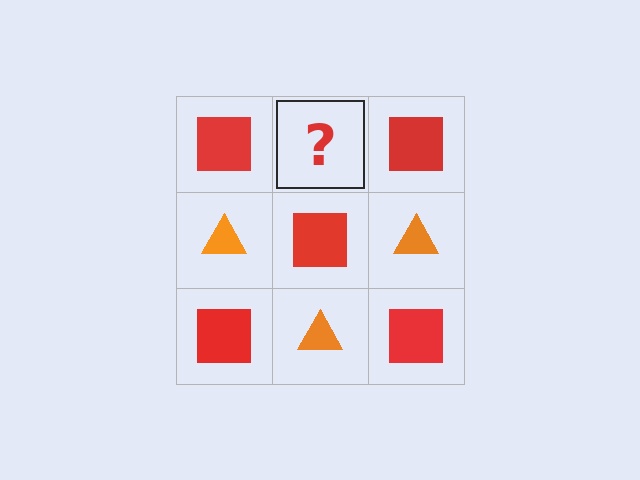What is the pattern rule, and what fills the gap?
The rule is that it alternates red square and orange triangle in a checkerboard pattern. The gap should be filled with an orange triangle.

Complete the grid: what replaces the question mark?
The question mark should be replaced with an orange triangle.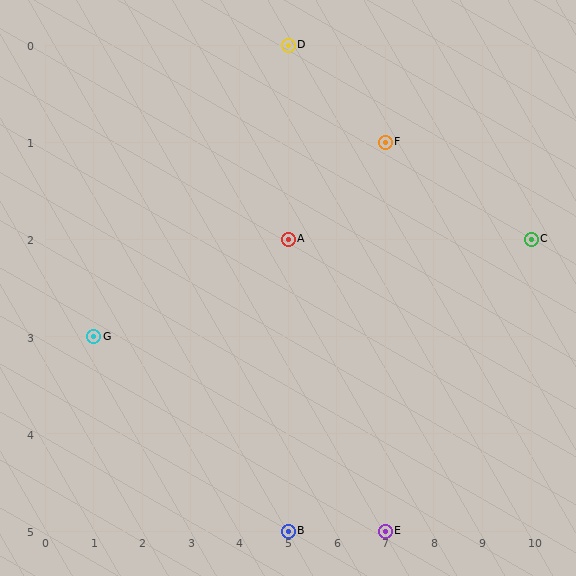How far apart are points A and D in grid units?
Points A and D are 2 rows apart.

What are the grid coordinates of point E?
Point E is at grid coordinates (7, 5).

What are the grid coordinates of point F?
Point F is at grid coordinates (7, 1).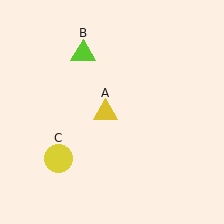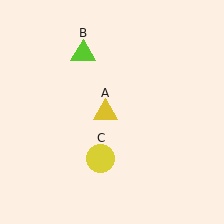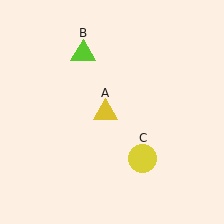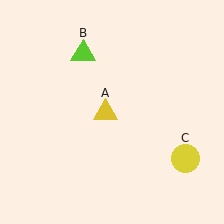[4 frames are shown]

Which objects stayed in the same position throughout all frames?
Yellow triangle (object A) and lime triangle (object B) remained stationary.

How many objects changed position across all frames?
1 object changed position: yellow circle (object C).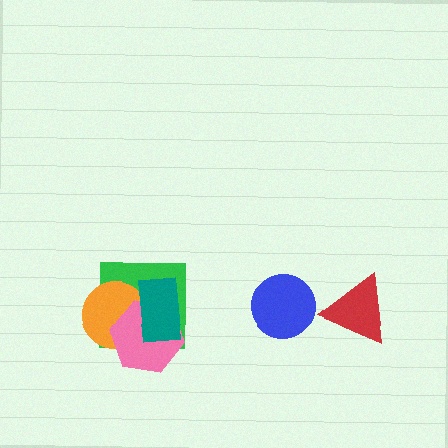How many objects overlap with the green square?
3 objects overlap with the green square.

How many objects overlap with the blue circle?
0 objects overlap with the blue circle.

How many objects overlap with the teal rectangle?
3 objects overlap with the teal rectangle.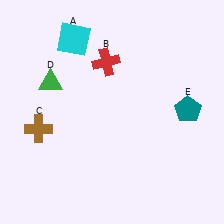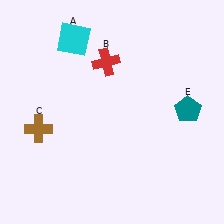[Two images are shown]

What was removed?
The green triangle (D) was removed in Image 2.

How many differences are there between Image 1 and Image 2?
There is 1 difference between the two images.